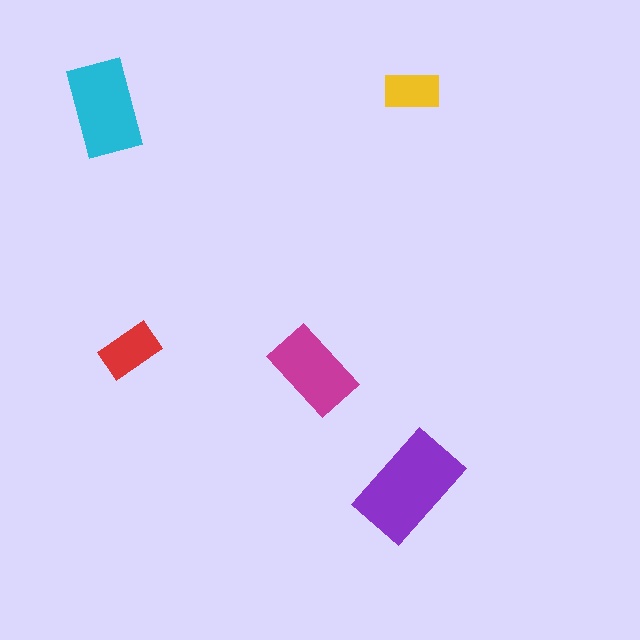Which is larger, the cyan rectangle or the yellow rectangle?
The cyan one.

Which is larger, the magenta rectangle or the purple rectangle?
The purple one.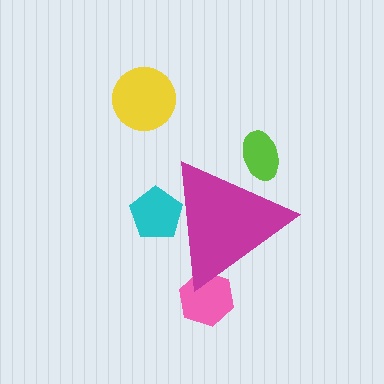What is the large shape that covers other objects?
A magenta triangle.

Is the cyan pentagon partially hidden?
Yes, the cyan pentagon is partially hidden behind the magenta triangle.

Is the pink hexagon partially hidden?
Yes, the pink hexagon is partially hidden behind the magenta triangle.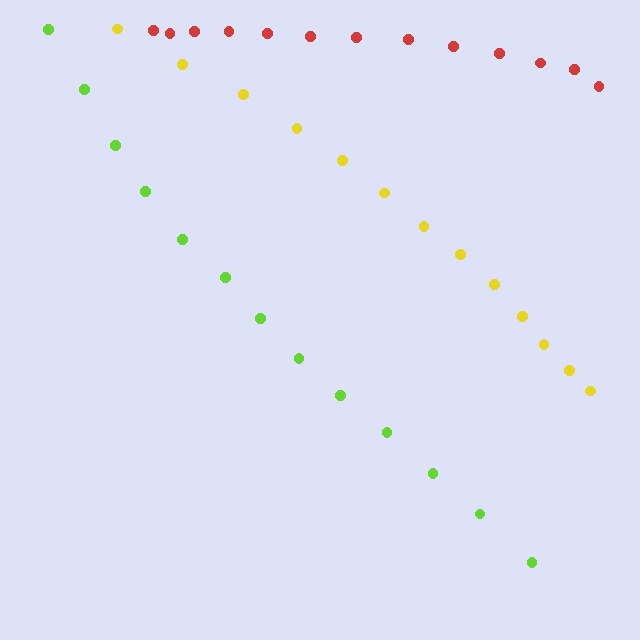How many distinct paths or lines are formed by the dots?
There are 3 distinct paths.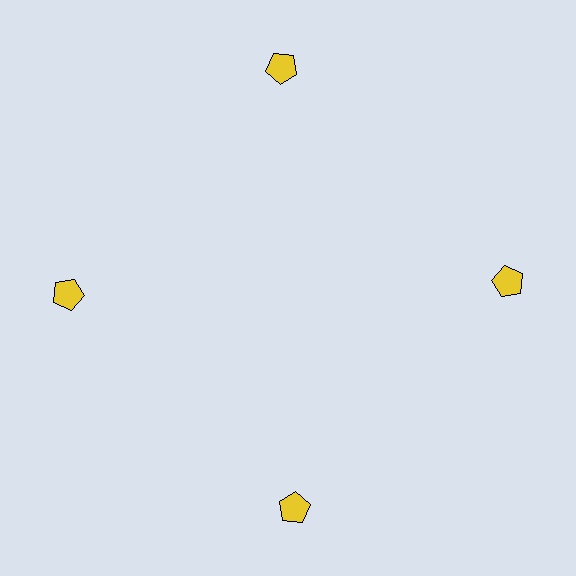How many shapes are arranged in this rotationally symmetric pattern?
There are 4 shapes, arranged in 4 groups of 1.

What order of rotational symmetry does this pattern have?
This pattern has 4-fold rotational symmetry.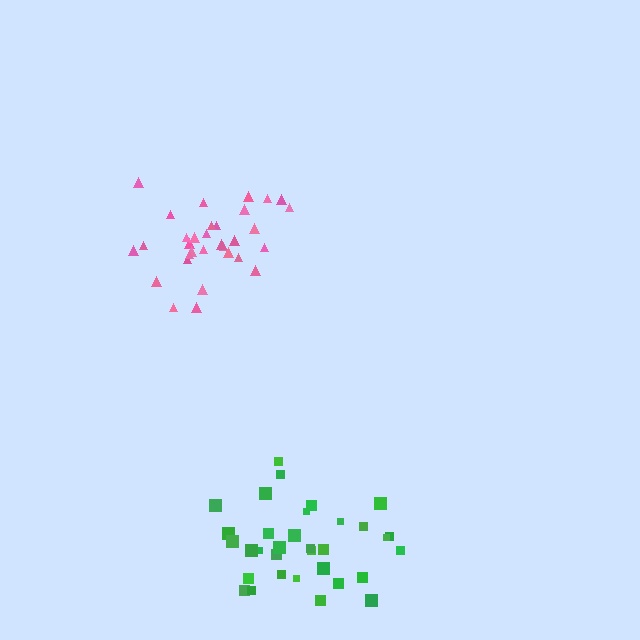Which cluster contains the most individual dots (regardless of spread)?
Green (33).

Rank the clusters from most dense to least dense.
pink, green.